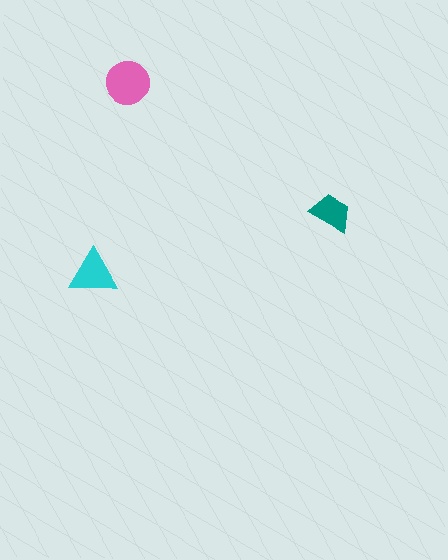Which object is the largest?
The pink circle.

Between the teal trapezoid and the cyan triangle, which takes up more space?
The cyan triangle.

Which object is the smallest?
The teal trapezoid.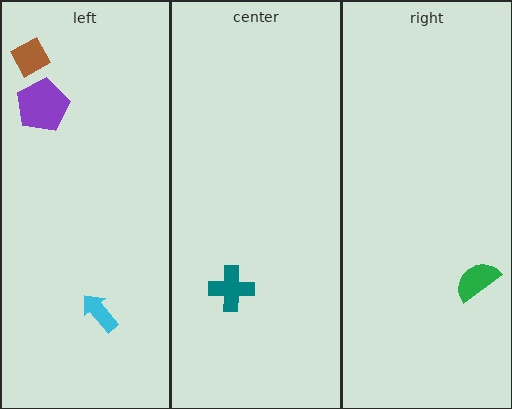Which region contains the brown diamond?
The left region.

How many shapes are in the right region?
1.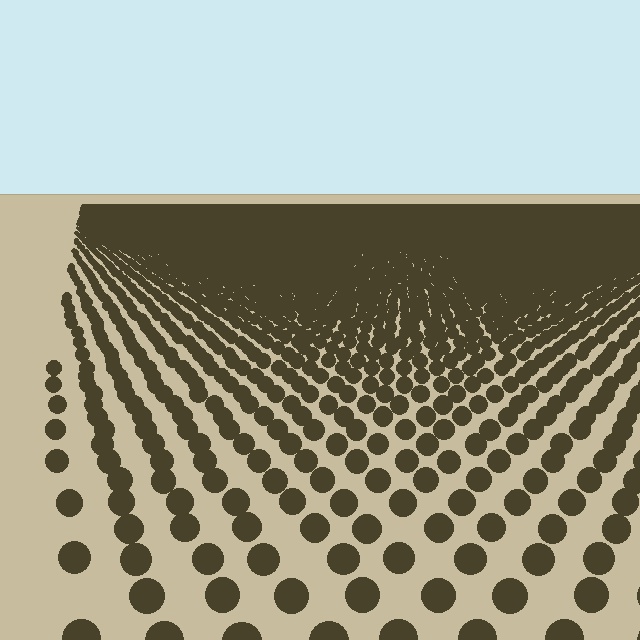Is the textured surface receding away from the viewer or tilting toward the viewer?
The surface is receding away from the viewer. Texture elements get smaller and denser toward the top.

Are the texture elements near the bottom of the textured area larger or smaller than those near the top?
Larger. Near the bottom, elements are closer to the viewer and appear at a bigger on-screen size.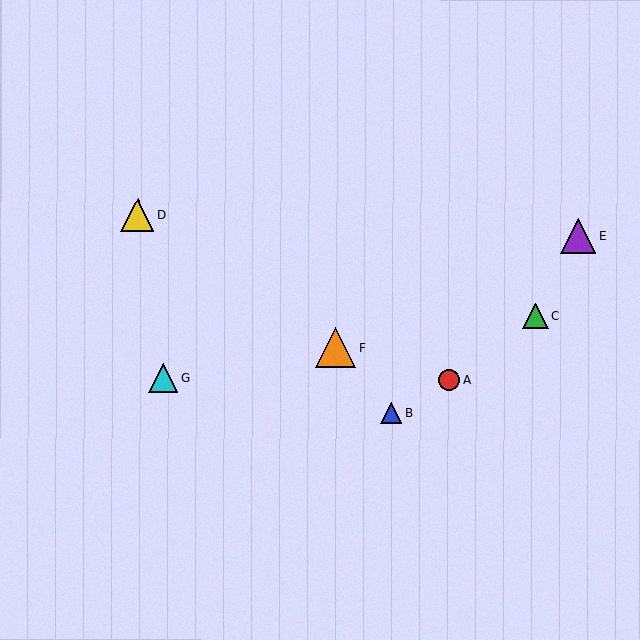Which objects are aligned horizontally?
Objects A, G are aligned horizontally.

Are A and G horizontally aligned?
Yes, both are at y≈379.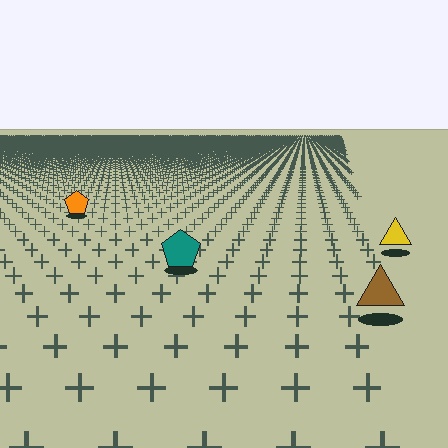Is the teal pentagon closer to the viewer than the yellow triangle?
Yes. The teal pentagon is closer — you can tell from the texture gradient: the ground texture is coarser near it.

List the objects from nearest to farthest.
From nearest to farthest: the brown triangle, the teal pentagon, the yellow triangle, the orange pentagon.